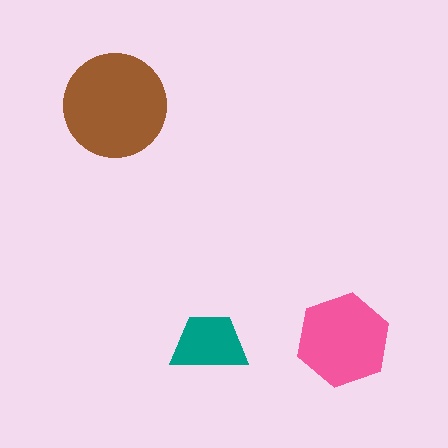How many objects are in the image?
There are 3 objects in the image.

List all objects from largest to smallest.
The brown circle, the pink hexagon, the teal trapezoid.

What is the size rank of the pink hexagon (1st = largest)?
2nd.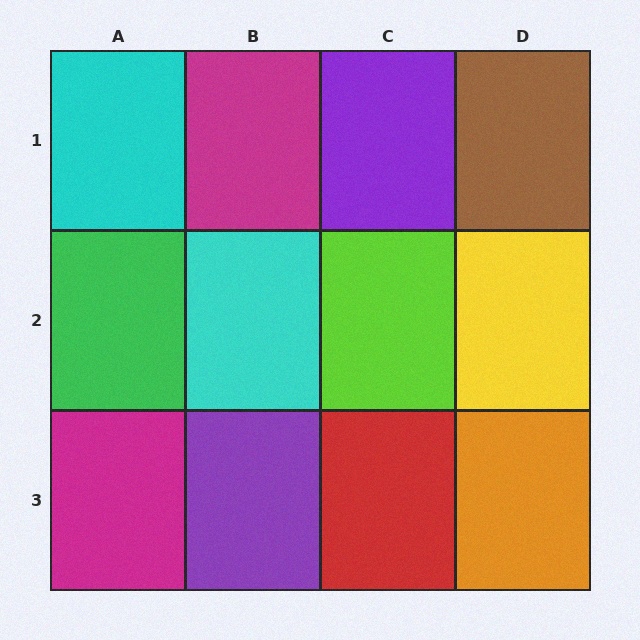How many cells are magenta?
2 cells are magenta.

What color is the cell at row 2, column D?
Yellow.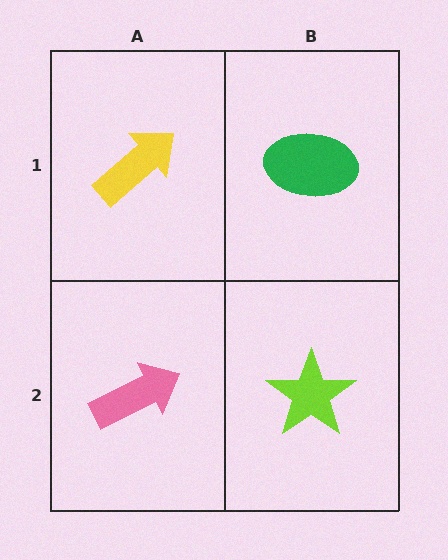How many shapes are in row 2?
2 shapes.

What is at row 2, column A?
A pink arrow.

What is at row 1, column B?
A green ellipse.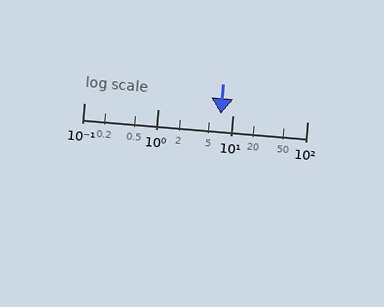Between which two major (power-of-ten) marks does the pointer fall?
The pointer is between 1 and 10.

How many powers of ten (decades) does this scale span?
The scale spans 3 decades, from 0.1 to 100.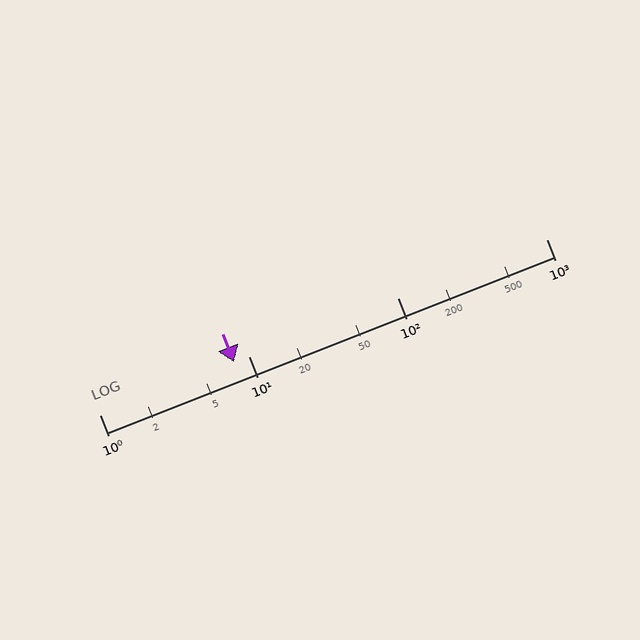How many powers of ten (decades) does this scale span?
The scale spans 3 decades, from 1 to 1000.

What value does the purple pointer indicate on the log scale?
The pointer indicates approximately 8.